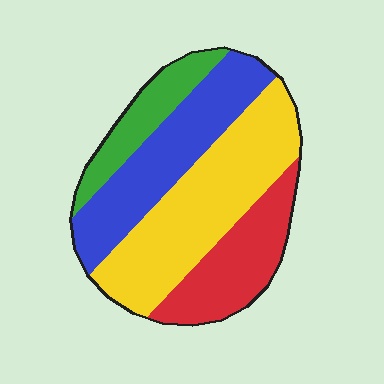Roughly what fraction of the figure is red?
Red takes up about one fifth (1/5) of the figure.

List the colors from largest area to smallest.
From largest to smallest: yellow, blue, red, green.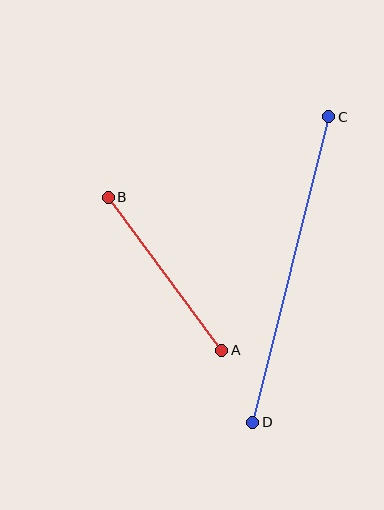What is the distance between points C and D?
The distance is approximately 315 pixels.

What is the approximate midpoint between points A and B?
The midpoint is at approximately (165, 274) pixels.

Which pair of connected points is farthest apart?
Points C and D are farthest apart.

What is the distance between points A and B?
The distance is approximately 190 pixels.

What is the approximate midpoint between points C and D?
The midpoint is at approximately (291, 270) pixels.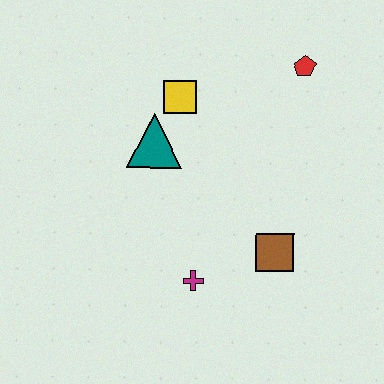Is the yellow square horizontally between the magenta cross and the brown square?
No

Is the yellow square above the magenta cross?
Yes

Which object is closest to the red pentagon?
The yellow square is closest to the red pentagon.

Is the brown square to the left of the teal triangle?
No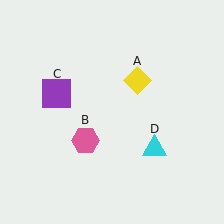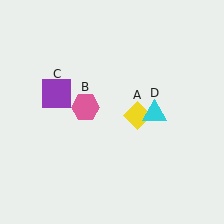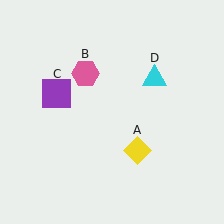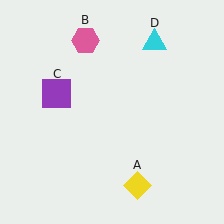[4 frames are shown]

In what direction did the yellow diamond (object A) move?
The yellow diamond (object A) moved down.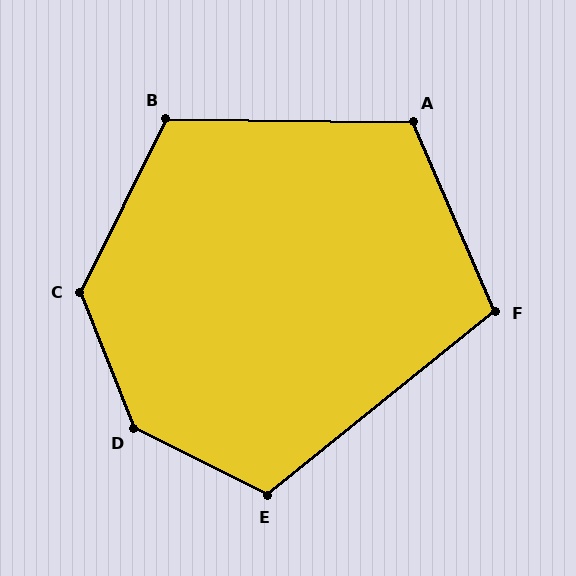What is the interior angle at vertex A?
Approximately 114 degrees (obtuse).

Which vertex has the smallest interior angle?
F, at approximately 106 degrees.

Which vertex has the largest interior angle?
D, at approximately 139 degrees.